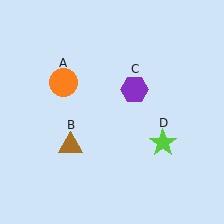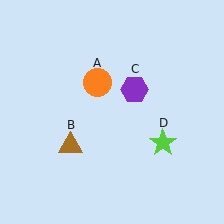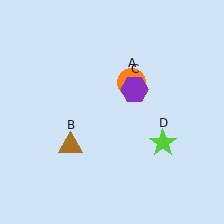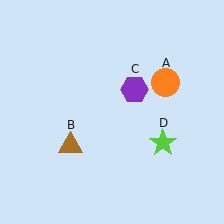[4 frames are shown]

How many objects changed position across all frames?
1 object changed position: orange circle (object A).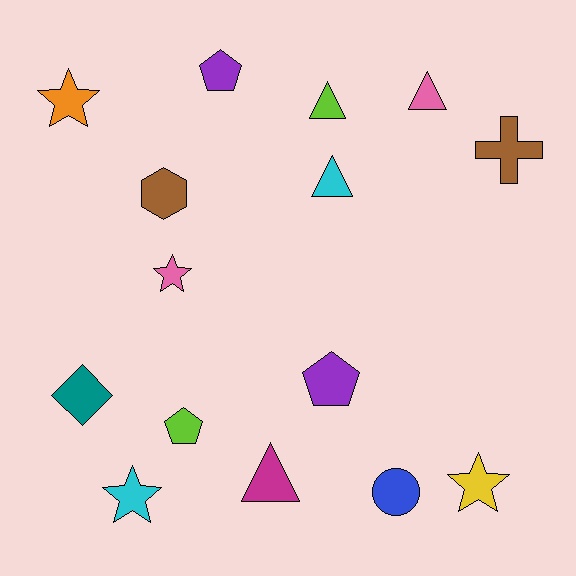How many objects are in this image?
There are 15 objects.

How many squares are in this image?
There are no squares.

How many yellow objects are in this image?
There is 1 yellow object.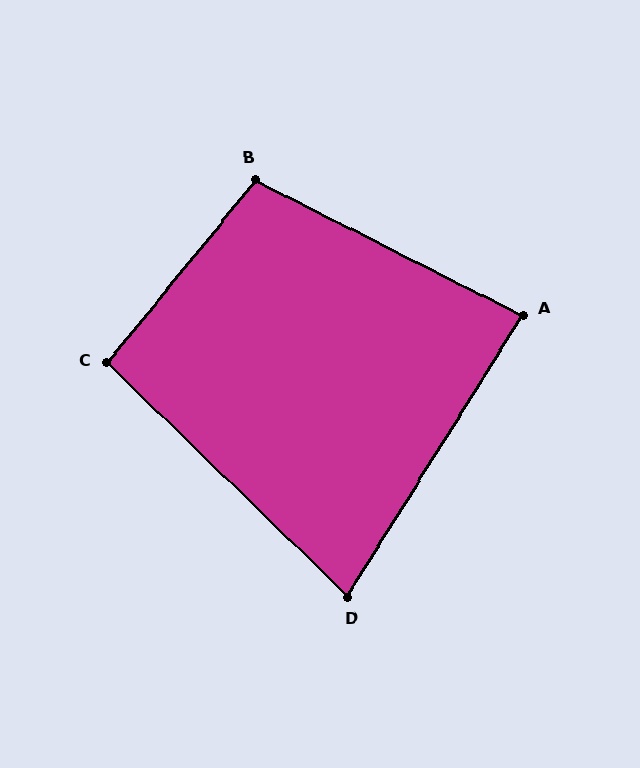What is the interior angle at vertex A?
Approximately 85 degrees (acute).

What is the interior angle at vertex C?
Approximately 95 degrees (obtuse).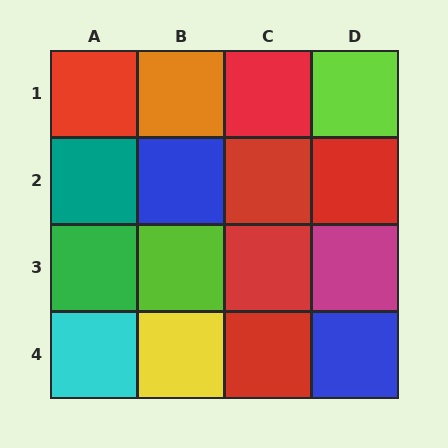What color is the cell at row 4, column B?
Yellow.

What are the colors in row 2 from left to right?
Teal, blue, red, red.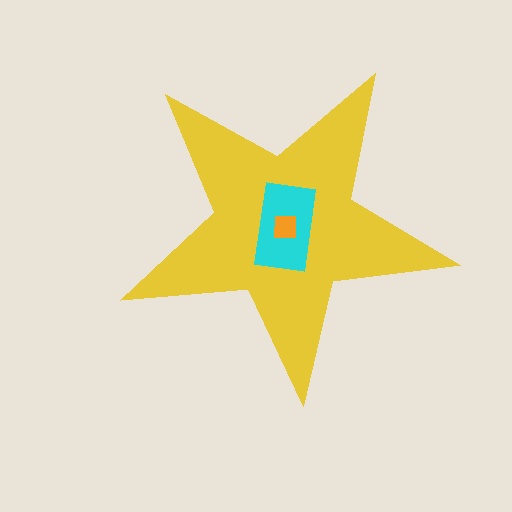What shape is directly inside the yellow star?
The cyan rectangle.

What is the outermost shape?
The yellow star.